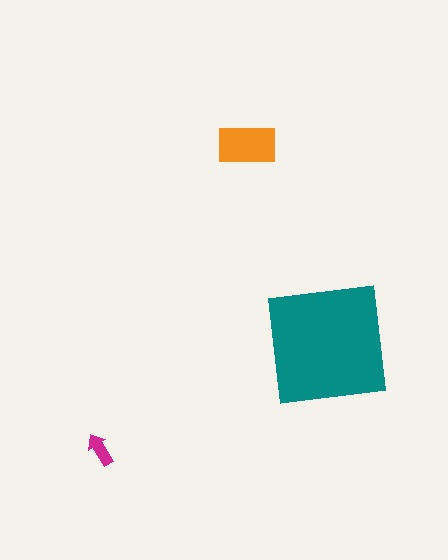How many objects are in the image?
There are 3 objects in the image.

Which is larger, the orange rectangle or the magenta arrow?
The orange rectangle.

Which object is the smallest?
The magenta arrow.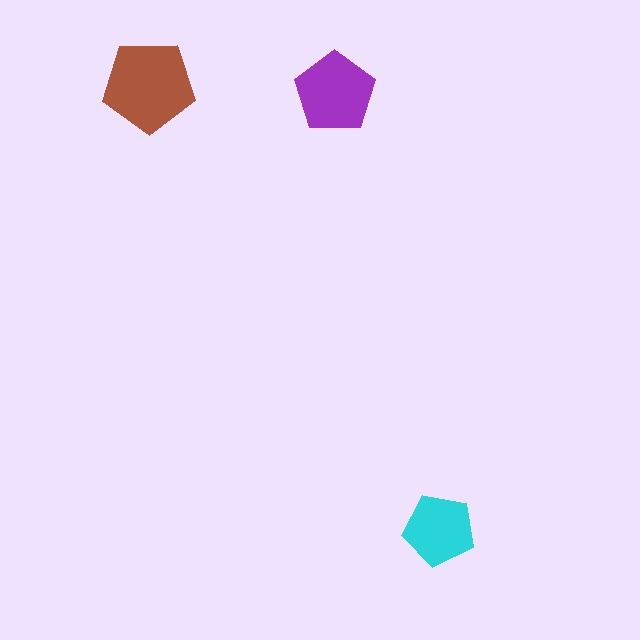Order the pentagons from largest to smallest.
the brown one, the purple one, the cyan one.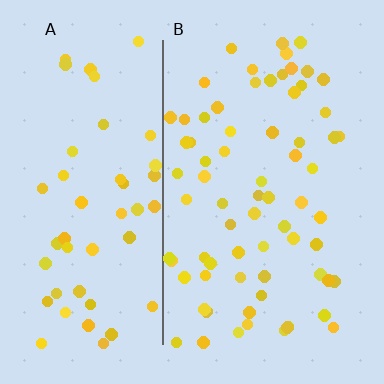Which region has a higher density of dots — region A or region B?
B (the right).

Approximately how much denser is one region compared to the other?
Approximately 1.4× — region B over region A.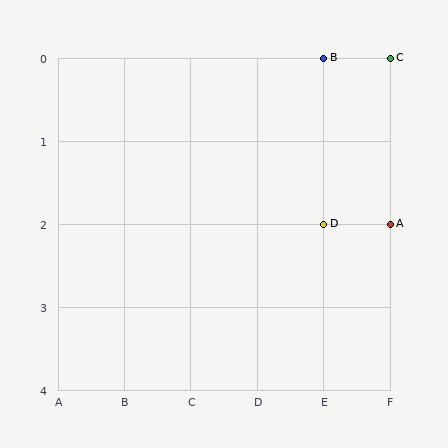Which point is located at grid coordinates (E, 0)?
Point B is at (E, 0).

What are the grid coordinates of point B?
Point B is at grid coordinates (E, 0).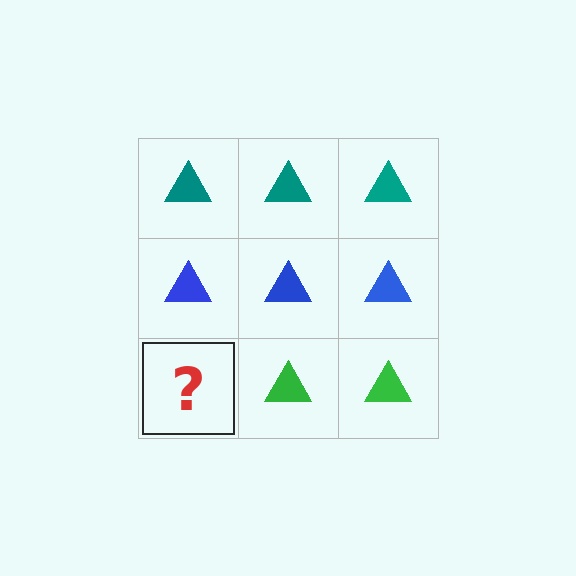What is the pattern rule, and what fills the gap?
The rule is that each row has a consistent color. The gap should be filled with a green triangle.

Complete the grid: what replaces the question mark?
The question mark should be replaced with a green triangle.